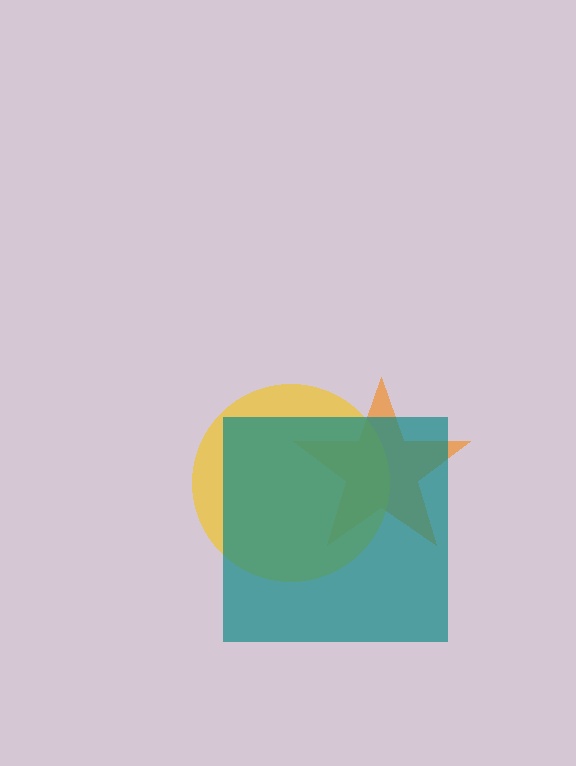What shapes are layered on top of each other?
The layered shapes are: an orange star, a yellow circle, a teal square.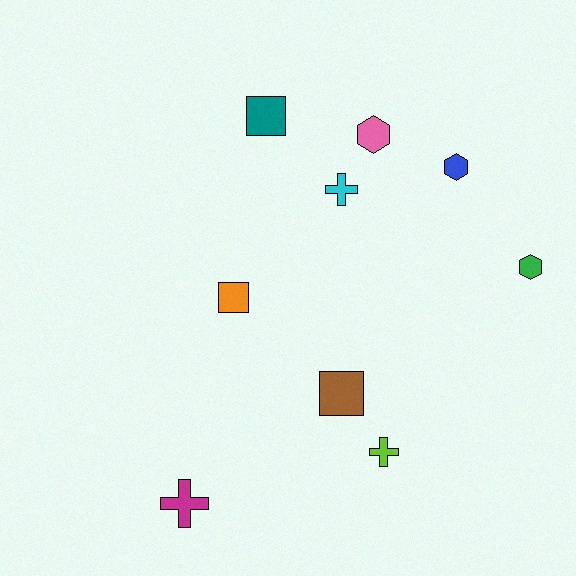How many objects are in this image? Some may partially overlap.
There are 9 objects.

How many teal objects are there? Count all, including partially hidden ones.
There is 1 teal object.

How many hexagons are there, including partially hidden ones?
There are 3 hexagons.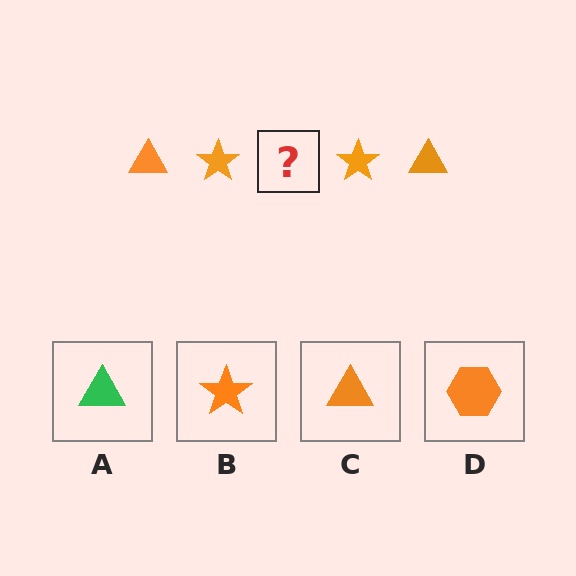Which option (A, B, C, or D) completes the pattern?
C.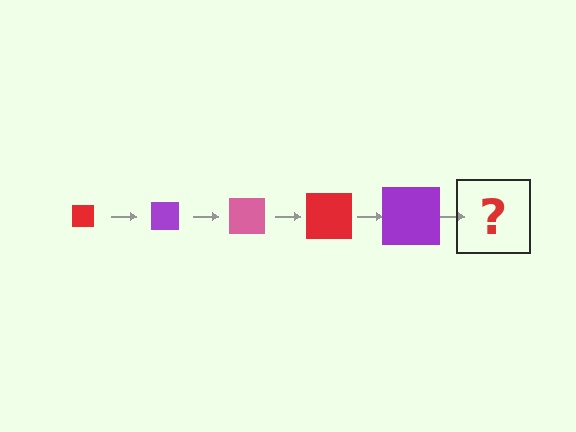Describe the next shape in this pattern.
It should be a pink square, larger than the previous one.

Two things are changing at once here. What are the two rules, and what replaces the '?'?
The two rules are that the square grows larger each step and the color cycles through red, purple, and pink. The '?' should be a pink square, larger than the previous one.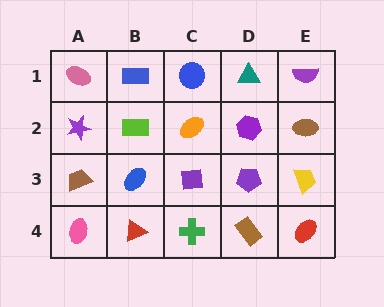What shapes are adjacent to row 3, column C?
An orange ellipse (row 2, column C), a green cross (row 4, column C), a blue ellipse (row 3, column B), a purple pentagon (row 3, column D).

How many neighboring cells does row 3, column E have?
3.